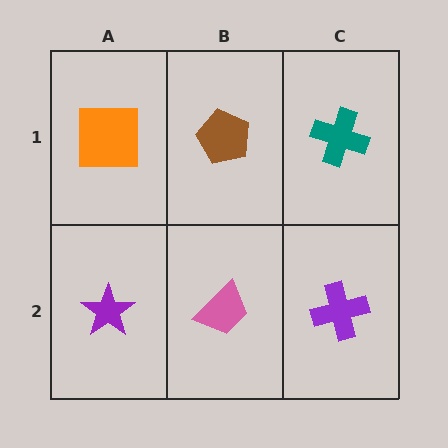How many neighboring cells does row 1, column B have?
3.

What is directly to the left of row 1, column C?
A brown pentagon.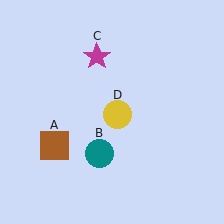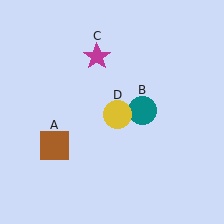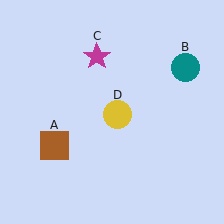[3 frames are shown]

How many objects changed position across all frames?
1 object changed position: teal circle (object B).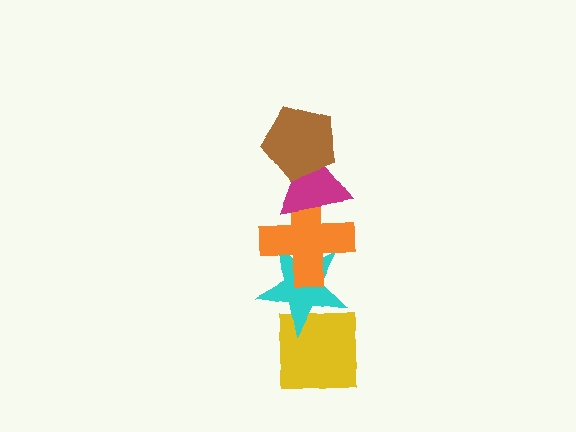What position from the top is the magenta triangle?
The magenta triangle is 2nd from the top.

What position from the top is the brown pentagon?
The brown pentagon is 1st from the top.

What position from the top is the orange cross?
The orange cross is 3rd from the top.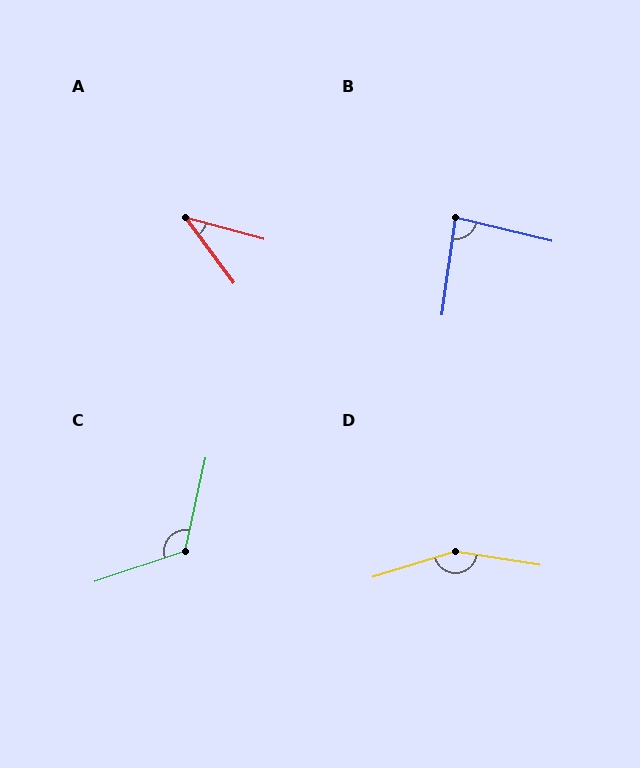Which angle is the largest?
D, at approximately 154 degrees.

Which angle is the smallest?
A, at approximately 38 degrees.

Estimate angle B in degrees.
Approximately 84 degrees.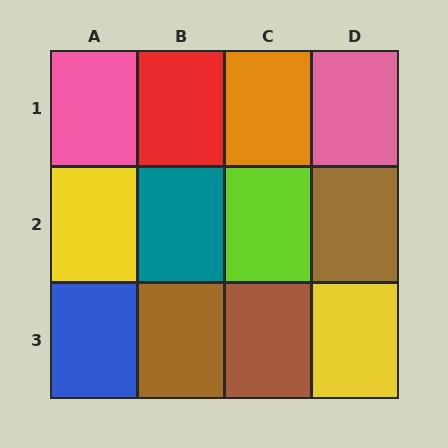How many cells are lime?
1 cell is lime.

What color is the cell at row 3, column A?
Blue.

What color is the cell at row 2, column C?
Lime.